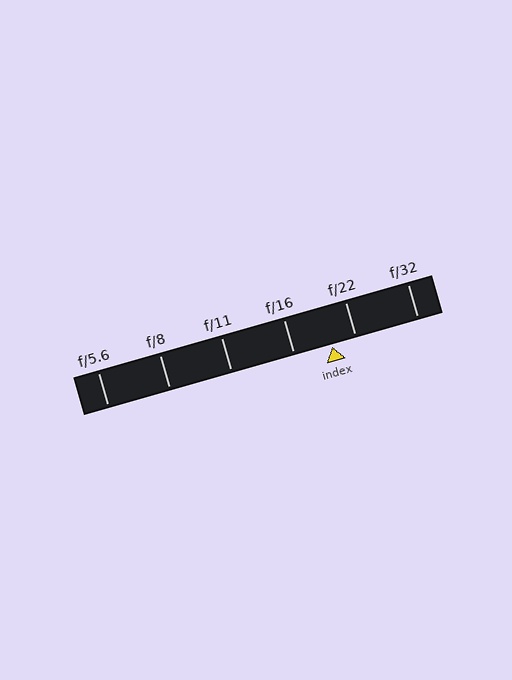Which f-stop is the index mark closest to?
The index mark is closest to f/22.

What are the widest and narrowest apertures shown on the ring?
The widest aperture shown is f/5.6 and the narrowest is f/32.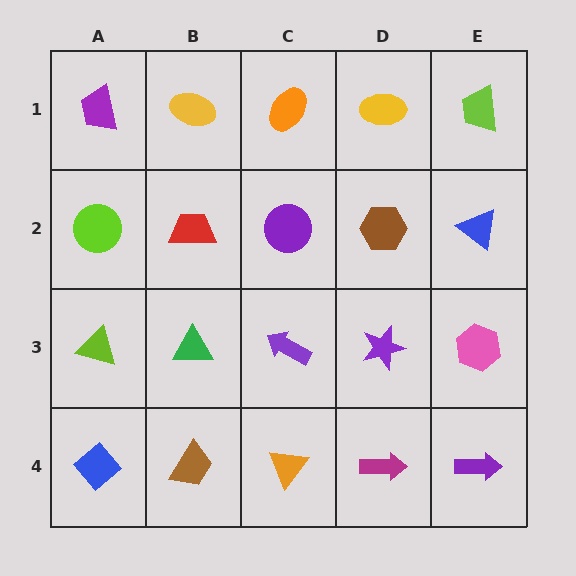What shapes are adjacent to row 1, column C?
A purple circle (row 2, column C), a yellow ellipse (row 1, column B), a yellow ellipse (row 1, column D).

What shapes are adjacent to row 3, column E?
A blue triangle (row 2, column E), a purple arrow (row 4, column E), a purple star (row 3, column D).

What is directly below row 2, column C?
A purple arrow.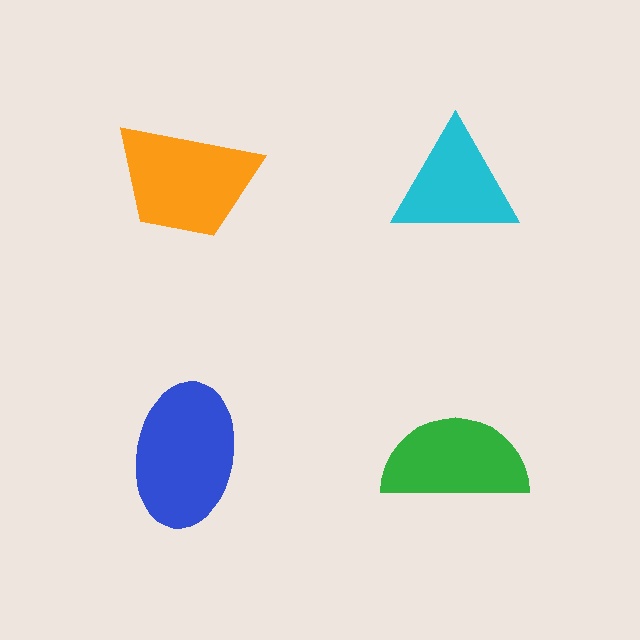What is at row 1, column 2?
A cyan triangle.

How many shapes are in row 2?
2 shapes.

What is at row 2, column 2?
A green semicircle.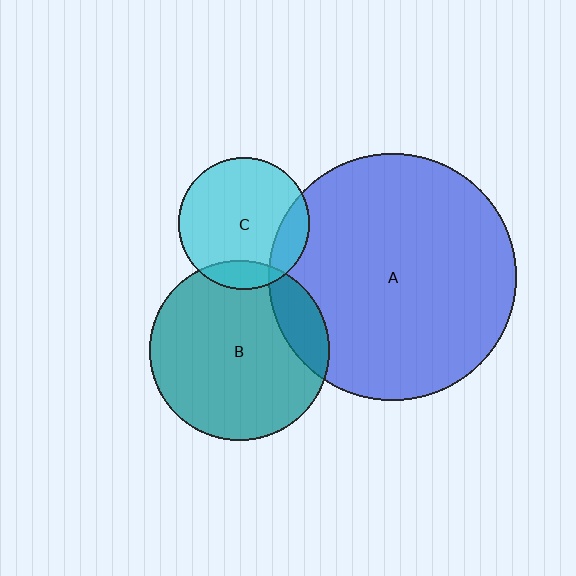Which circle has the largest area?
Circle A (blue).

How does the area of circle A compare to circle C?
Approximately 3.5 times.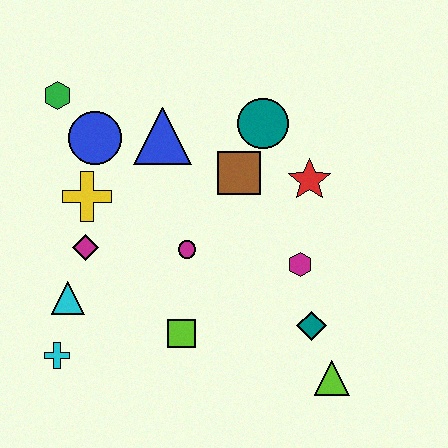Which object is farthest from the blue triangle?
The lime triangle is farthest from the blue triangle.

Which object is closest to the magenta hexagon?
The teal diamond is closest to the magenta hexagon.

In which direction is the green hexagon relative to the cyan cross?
The green hexagon is above the cyan cross.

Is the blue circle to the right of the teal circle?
No